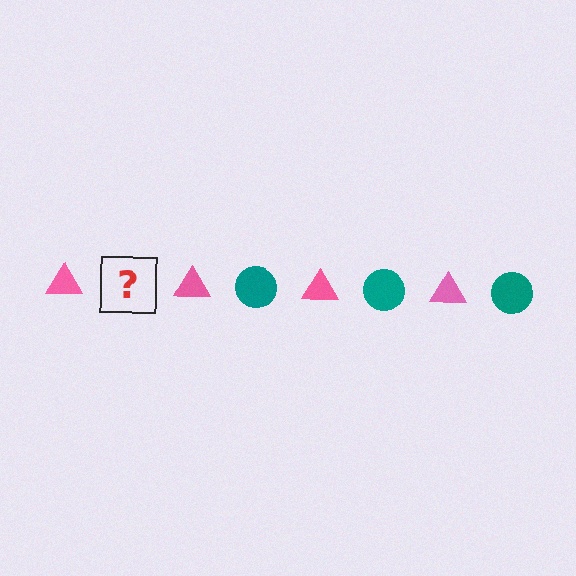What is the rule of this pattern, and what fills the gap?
The rule is that the pattern alternates between pink triangle and teal circle. The gap should be filled with a teal circle.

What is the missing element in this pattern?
The missing element is a teal circle.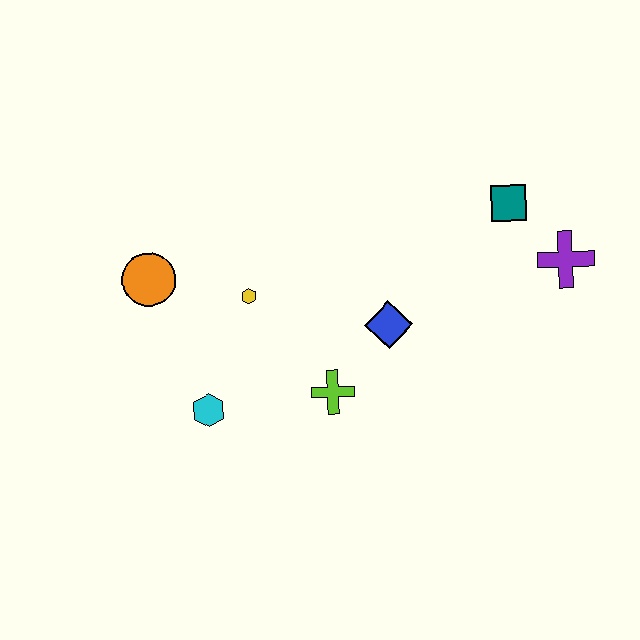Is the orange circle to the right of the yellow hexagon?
No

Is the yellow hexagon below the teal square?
Yes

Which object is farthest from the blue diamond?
The orange circle is farthest from the blue diamond.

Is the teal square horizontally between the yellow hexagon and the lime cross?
No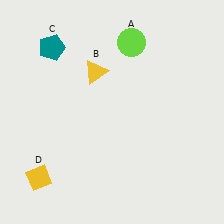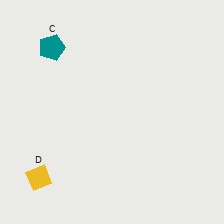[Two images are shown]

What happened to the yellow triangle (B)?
The yellow triangle (B) was removed in Image 2. It was in the top-left area of Image 1.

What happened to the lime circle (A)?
The lime circle (A) was removed in Image 2. It was in the top-right area of Image 1.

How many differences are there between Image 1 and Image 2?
There are 2 differences between the two images.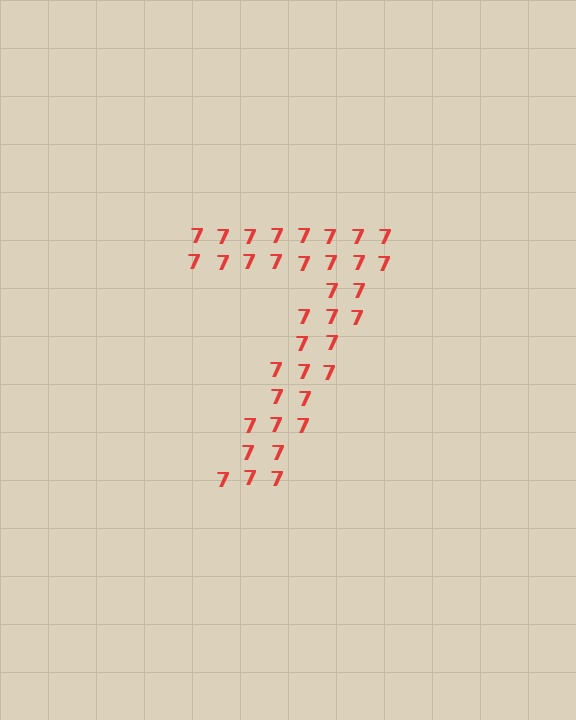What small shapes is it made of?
It is made of small digit 7's.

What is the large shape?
The large shape is the digit 7.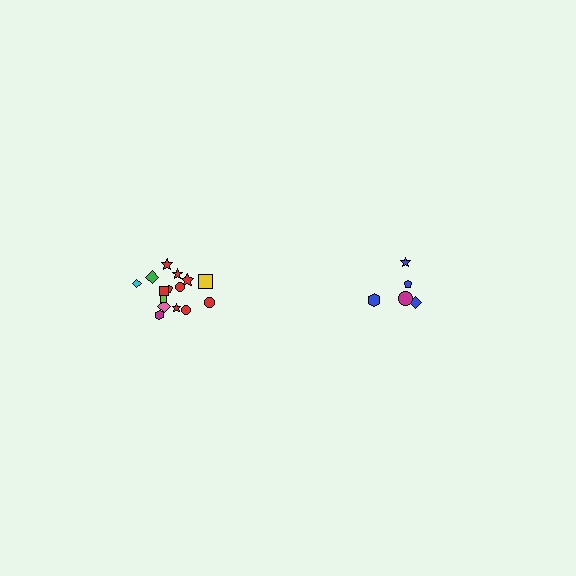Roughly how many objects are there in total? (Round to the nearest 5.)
Roughly 20 objects in total.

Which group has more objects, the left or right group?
The left group.